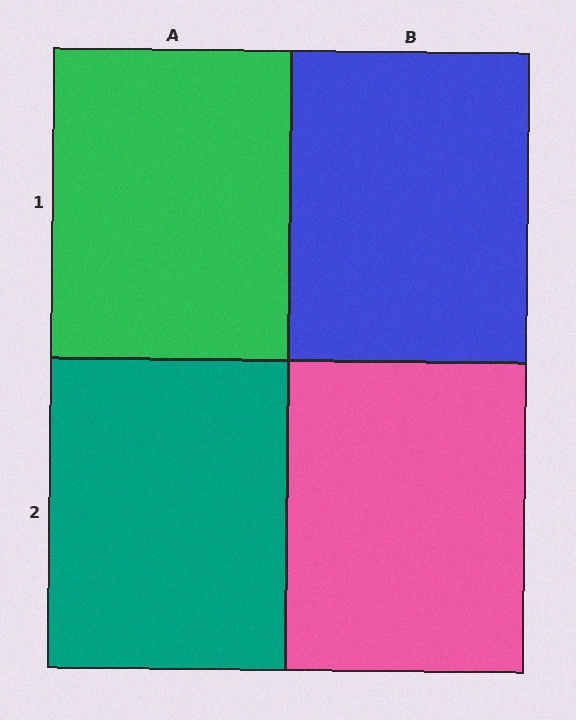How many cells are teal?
1 cell is teal.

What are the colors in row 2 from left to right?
Teal, pink.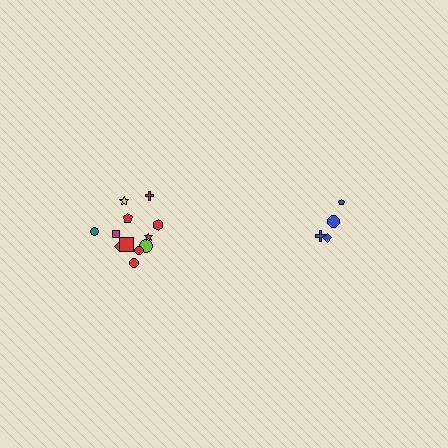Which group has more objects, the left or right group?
The left group.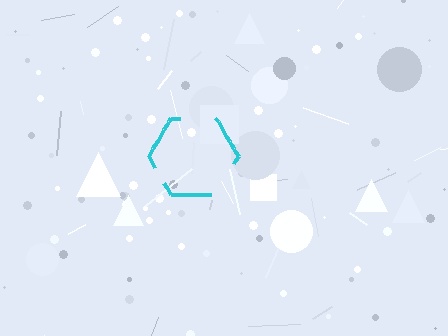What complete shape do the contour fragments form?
The contour fragments form a hexagon.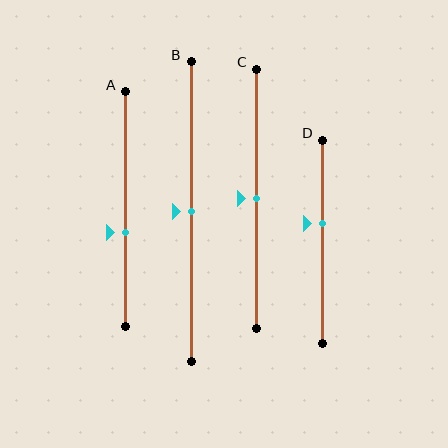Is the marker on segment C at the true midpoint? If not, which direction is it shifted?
Yes, the marker on segment C is at the true midpoint.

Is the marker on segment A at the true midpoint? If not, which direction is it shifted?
No, the marker on segment A is shifted downward by about 10% of the segment length.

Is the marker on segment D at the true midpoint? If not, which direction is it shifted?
No, the marker on segment D is shifted upward by about 9% of the segment length.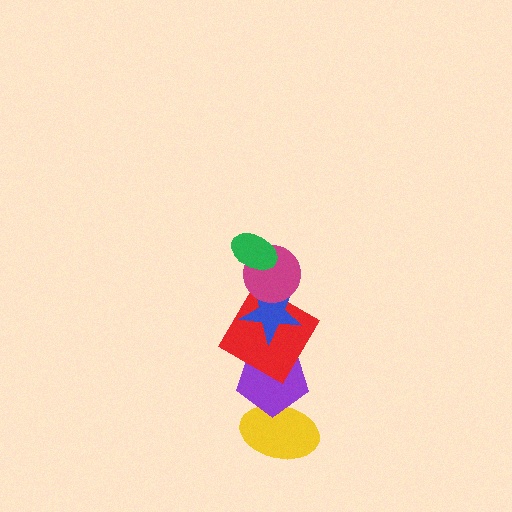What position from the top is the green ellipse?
The green ellipse is 1st from the top.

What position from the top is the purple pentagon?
The purple pentagon is 5th from the top.